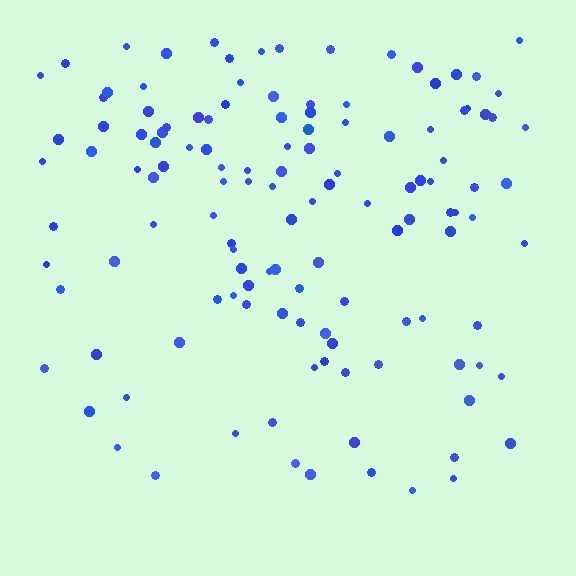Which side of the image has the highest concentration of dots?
The top.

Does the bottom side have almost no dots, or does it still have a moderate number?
Still a moderate number, just noticeably fewer than the top.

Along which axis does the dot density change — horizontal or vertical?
Vertical.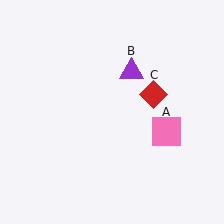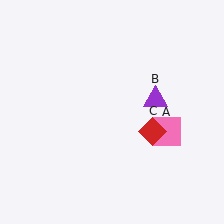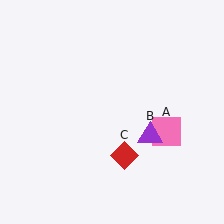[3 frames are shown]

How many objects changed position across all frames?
2 objects changed position: purple triangle (object B), red diamond (object C).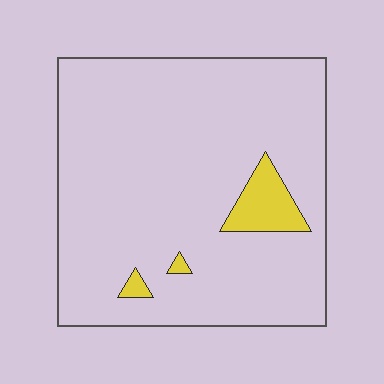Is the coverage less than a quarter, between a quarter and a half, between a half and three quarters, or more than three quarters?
Less than a quarter.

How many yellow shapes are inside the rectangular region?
3.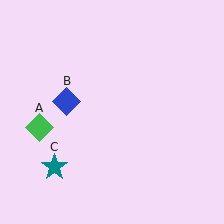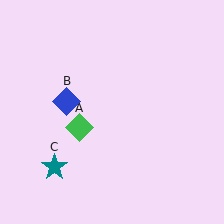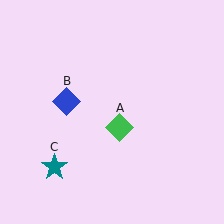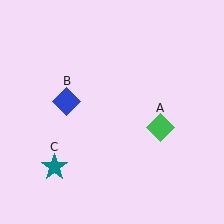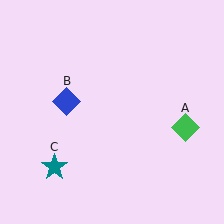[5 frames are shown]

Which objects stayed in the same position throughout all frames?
Blue diamond (object B) and teal star (object C) remained stationary.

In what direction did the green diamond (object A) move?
The green diamond (object A) moved right.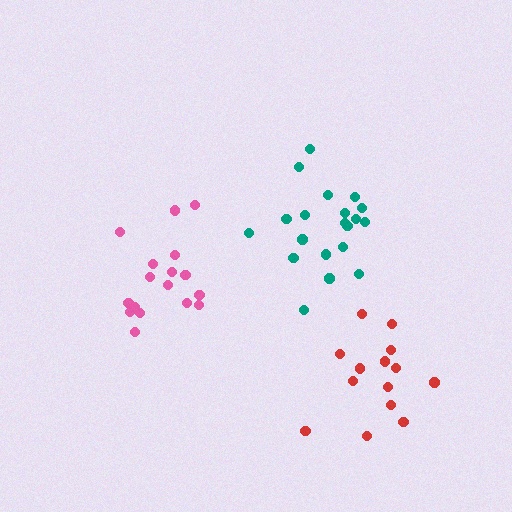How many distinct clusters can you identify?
There are 3 distinct clusters.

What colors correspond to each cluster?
The clusters are colored: pink, red, teal.